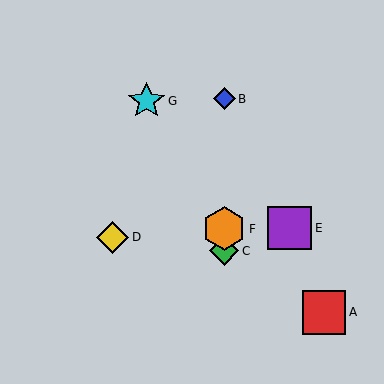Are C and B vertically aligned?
Yes, both are at x≈224.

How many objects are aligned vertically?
3 objects (B, C, F) are aligned vertically.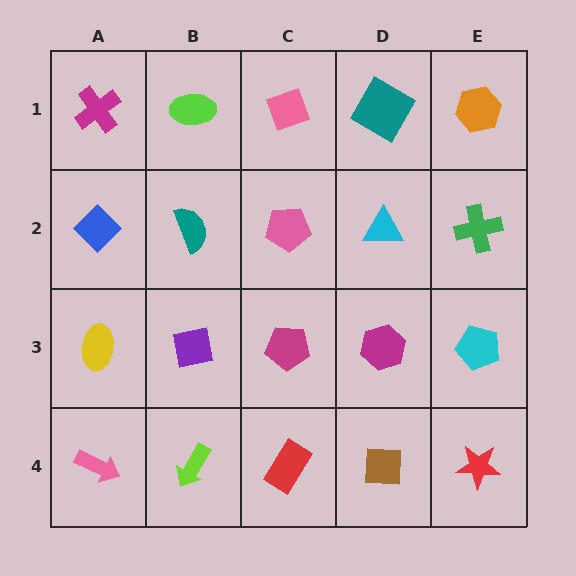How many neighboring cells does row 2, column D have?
4.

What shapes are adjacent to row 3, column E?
A green cross (row 2, column E), a red star (row 4, column E), a magenta hexagon (row 3, column D).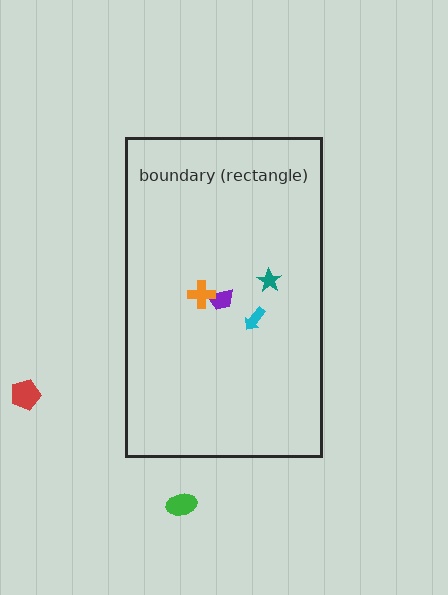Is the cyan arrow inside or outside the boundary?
Inside.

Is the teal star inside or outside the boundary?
Inside.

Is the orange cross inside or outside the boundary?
Inside.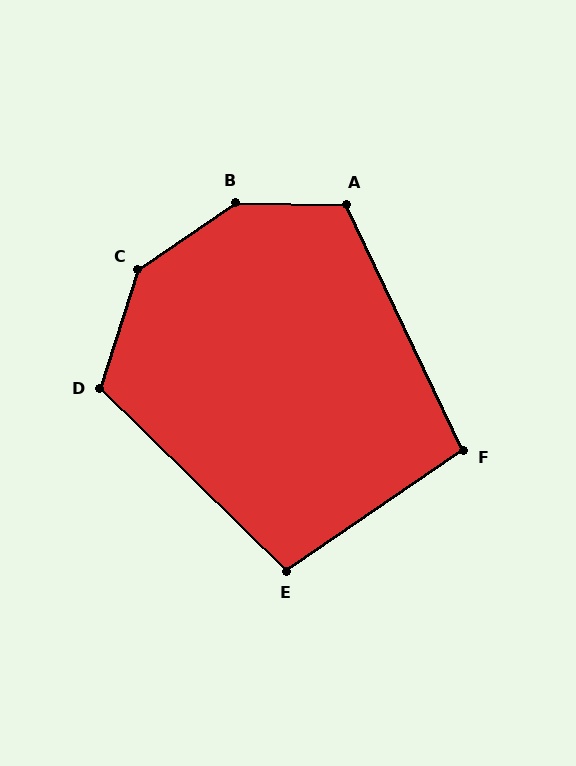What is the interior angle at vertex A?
Approximately 116 degrees (obtuse).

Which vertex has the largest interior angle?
B, at approximately 144 degrees.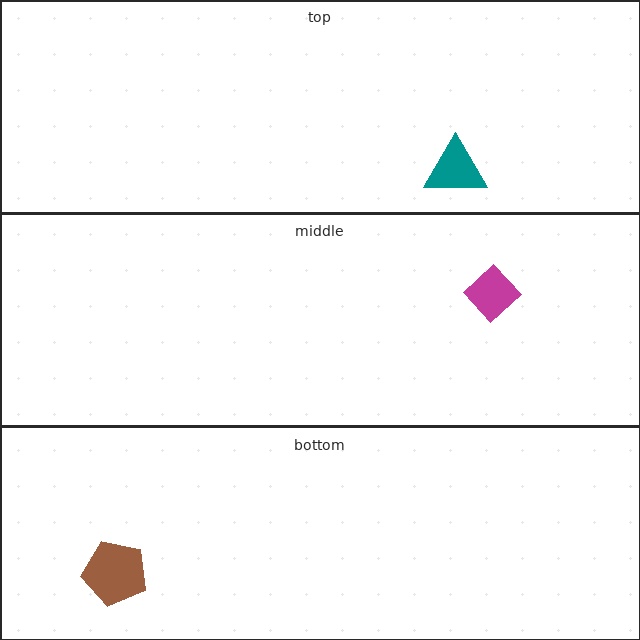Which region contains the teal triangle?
The top region.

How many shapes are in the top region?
1.